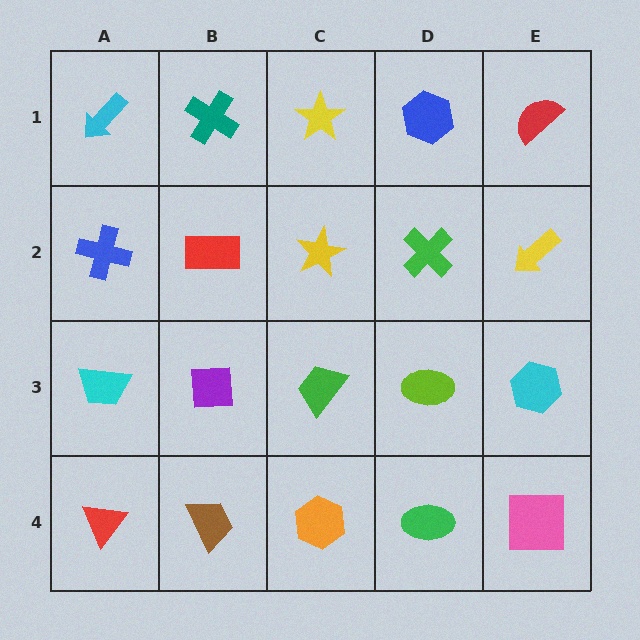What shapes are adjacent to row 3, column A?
A blue cross (row 2, column A), a red triangle (row 4, column A), a purple square (row 3, column B).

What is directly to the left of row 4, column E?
A green ellipse.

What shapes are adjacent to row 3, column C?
A yellow star (row 2, column C), an orange hexagon (row 4, column C), a purple square (row 3, column B), a lime ellipse (row 3, column D).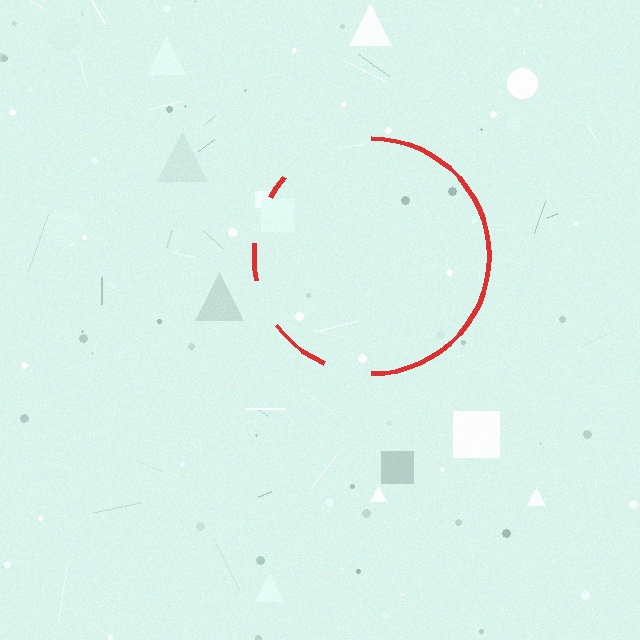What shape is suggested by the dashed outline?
The dashed outline suggests a circle.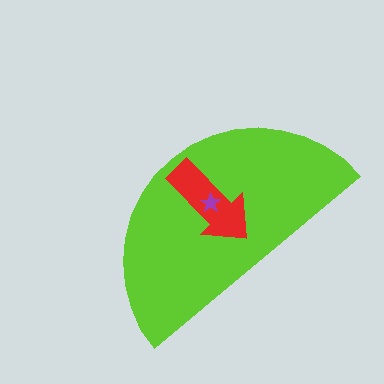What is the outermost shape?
The lime semicircle.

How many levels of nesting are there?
3.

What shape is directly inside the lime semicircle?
The red arrow.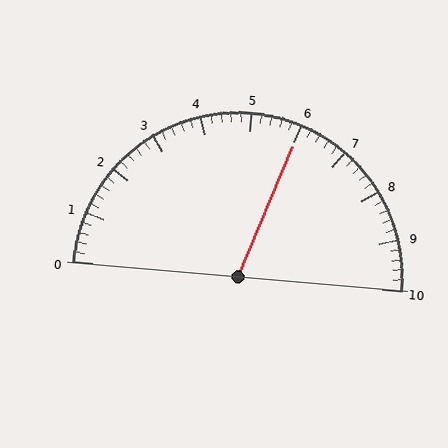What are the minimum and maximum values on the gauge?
The gauge ranges from 0 to 10.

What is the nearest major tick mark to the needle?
The nearest major tick mark is 6.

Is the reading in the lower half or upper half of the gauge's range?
The reading is in the upper half of the range (0 to 10).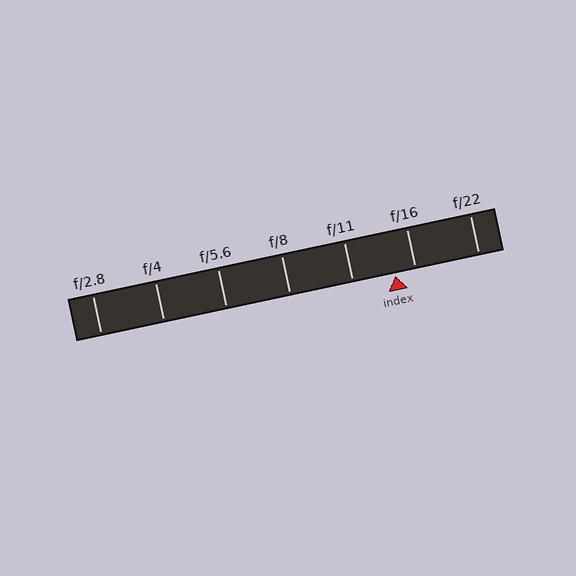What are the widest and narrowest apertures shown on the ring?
The widest aperture shown is f/2.8 and the narrowest is f/22.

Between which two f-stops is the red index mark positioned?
The index mark is between f/11 and f/16.